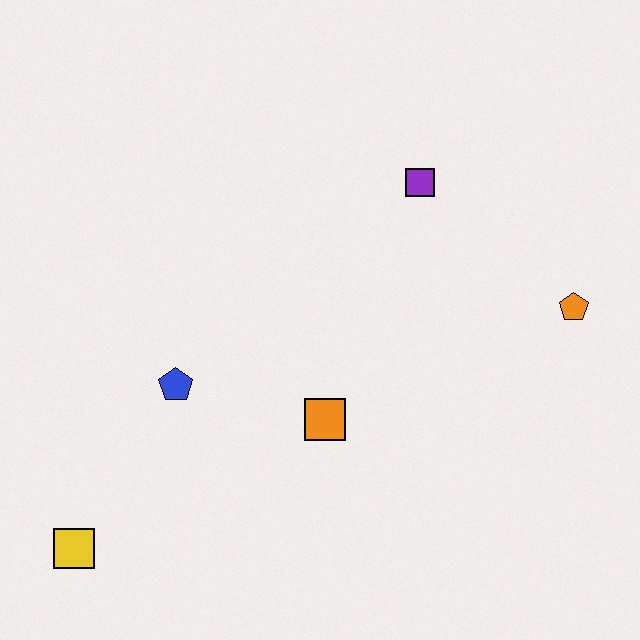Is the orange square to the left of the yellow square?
No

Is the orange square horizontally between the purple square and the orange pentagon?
No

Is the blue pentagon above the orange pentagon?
No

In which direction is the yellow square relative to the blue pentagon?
The yellow square is below the blue pentagon.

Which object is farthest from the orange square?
The yellow square is farthest from the orange square.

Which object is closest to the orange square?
The blue pentagon is closest to the orange square.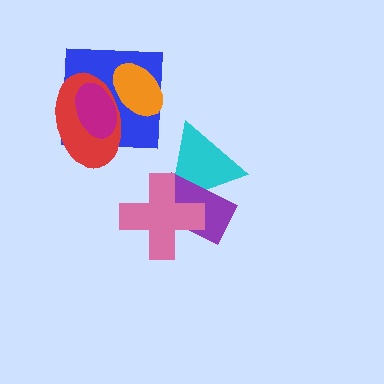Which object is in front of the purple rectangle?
The pink cross is in front of the purple rectangle.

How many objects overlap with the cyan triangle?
2 objects overlap with the cyan triangle.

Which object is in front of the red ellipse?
The magenta ellipse is in front of the red ellipse.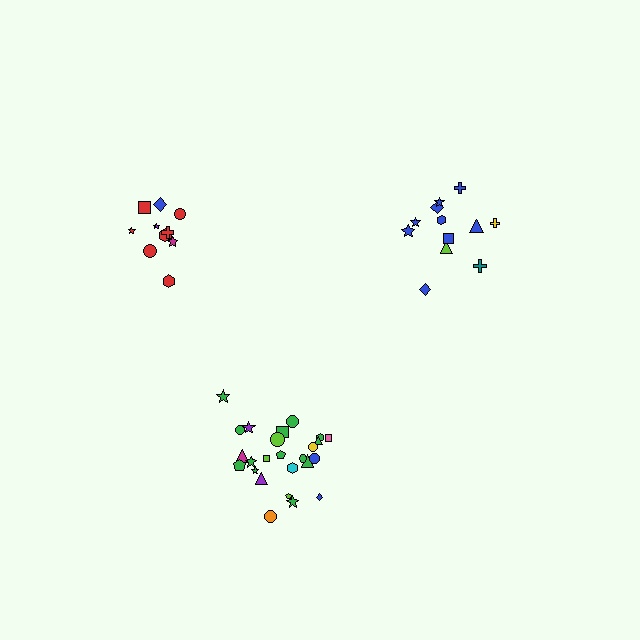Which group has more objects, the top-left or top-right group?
The top-right group.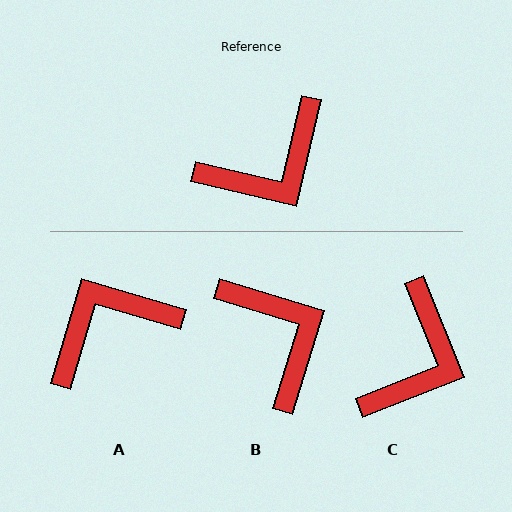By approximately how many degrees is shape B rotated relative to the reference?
Approximately 86 degrees counter-clockwise.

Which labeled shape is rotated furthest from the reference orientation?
A, about 177 degrees away.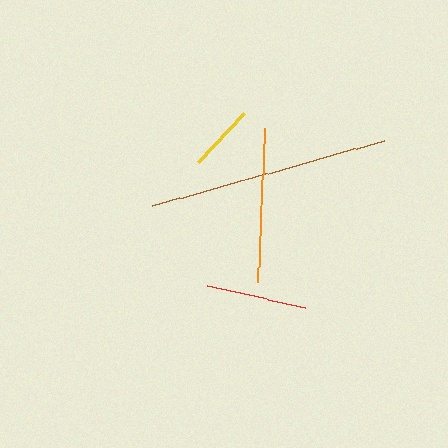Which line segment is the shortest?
The yellow line is the shortest at approximately 67 pixels.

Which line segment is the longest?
The brown line is the longest at approximately 240 pixels.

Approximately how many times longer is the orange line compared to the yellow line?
The orange line is approximately 2.3 times the length of the yellow line.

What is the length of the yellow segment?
The yellow segment is approximately 67 pixels long.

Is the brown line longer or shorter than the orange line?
The brown line is longer than the orange line.